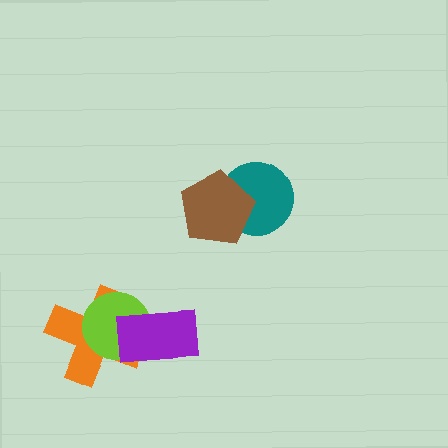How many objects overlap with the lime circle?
2 objects overlap with the lime circle.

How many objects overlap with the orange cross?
2 objects overlap with the orange cross.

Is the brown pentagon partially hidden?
No, no other shape covers it.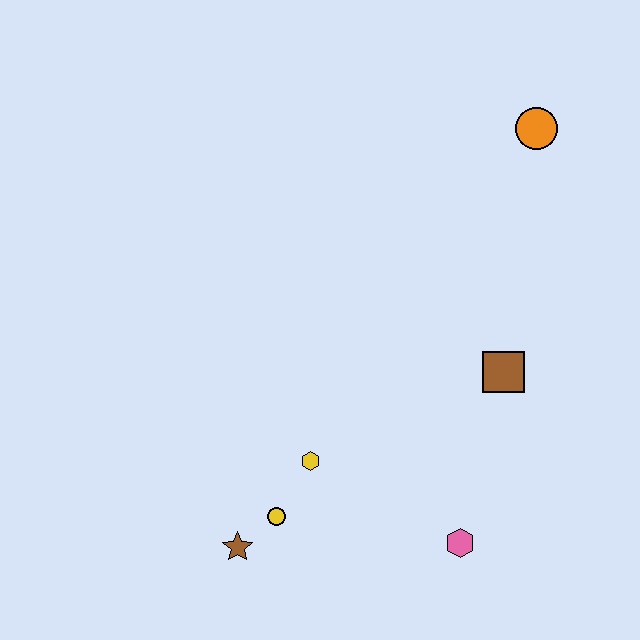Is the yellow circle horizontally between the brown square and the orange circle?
No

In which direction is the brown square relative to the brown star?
The brown square is to the right of the brown star.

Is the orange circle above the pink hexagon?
Yes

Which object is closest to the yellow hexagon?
The yellow circle is closest to the yellow hexagon.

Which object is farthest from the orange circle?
The brown star is farthest from the orange circle.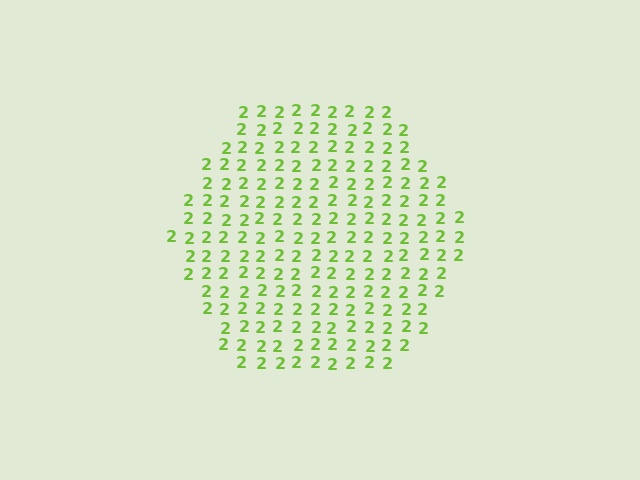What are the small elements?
The small elements are digit 2's.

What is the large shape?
The large shape is a hexagon.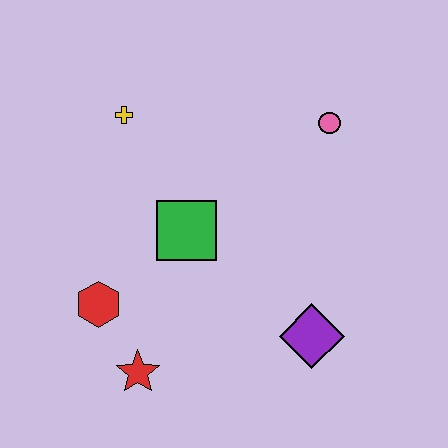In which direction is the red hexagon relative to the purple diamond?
The red hexagon is to the left of the purple diamond.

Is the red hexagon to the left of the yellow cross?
Yes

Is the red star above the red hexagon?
No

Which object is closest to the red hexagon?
The red star is closest to the red hexagon.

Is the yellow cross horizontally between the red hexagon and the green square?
Yes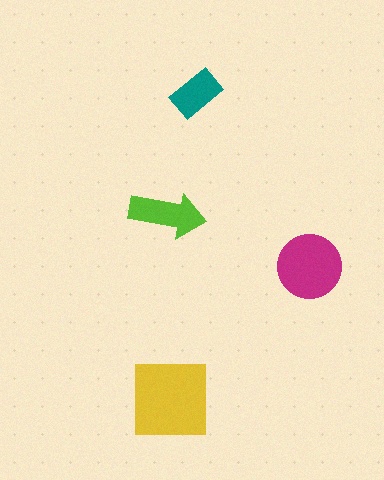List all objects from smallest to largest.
The teal rectangle, the lime arrow, the magenta circle, the yellow square.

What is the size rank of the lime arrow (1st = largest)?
3rd.